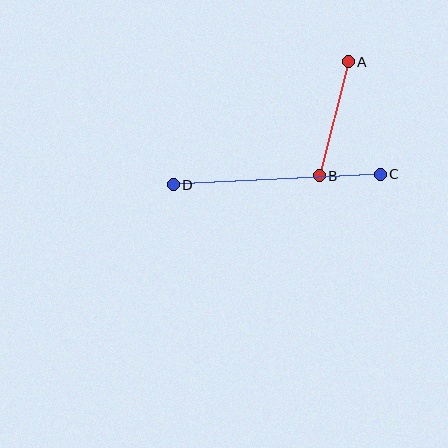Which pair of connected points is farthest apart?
Points C and D are farthest apart.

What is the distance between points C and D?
The distance is approximately 207 pixels.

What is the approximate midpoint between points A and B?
The midpoint is at approximately (334, 119) pixels.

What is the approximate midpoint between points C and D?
The midpoint is at approximately (277, 180) pixels.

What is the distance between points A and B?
The distance is approximately 118 pixels.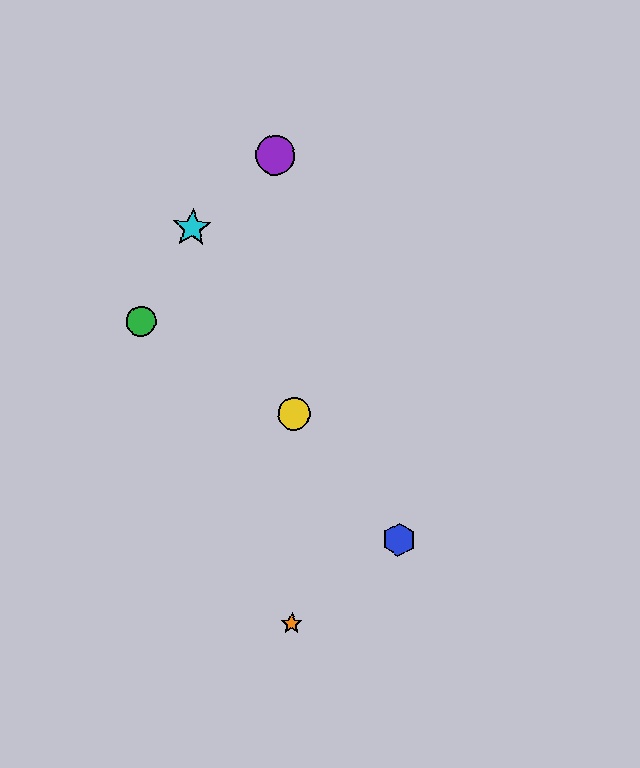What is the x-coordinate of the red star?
The red star is at x≈275.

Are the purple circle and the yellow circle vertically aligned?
No, the purple circle is at x≈275 and the yellow circle is at x≈294.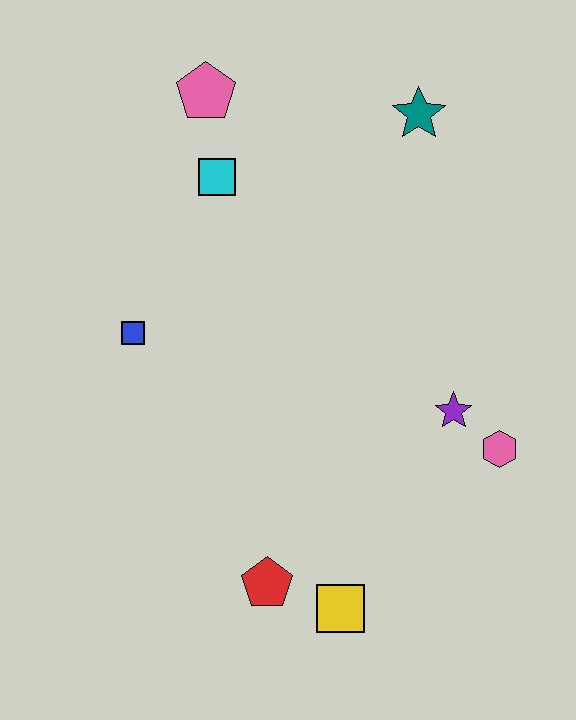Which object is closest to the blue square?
The cyan square is closest to the blue square.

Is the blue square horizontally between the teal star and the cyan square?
No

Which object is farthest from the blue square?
The pink hexagon is farthest from the blue square.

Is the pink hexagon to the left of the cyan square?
No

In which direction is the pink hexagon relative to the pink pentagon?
The pink hexagon is below the pink pentagon.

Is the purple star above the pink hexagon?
Yes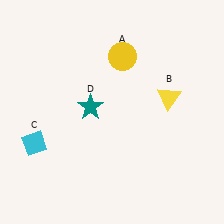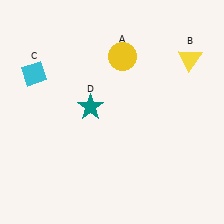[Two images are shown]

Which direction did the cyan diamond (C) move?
The cyan diamond (C) moved up.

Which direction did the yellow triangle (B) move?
The yellow triangle (B) moved up.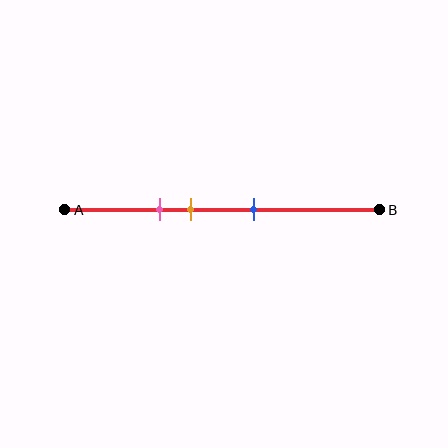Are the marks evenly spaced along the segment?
Yes, the marks are approximately evenly spaced.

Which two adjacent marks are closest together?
The pink and orange marks are the closest adjacent pair.